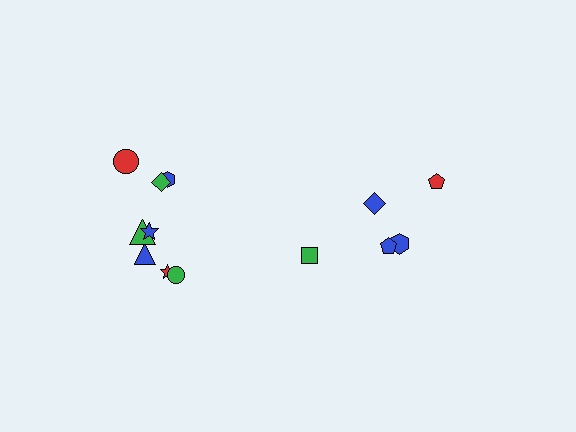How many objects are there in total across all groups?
There are 13 objects.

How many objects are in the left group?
There are 8 objects.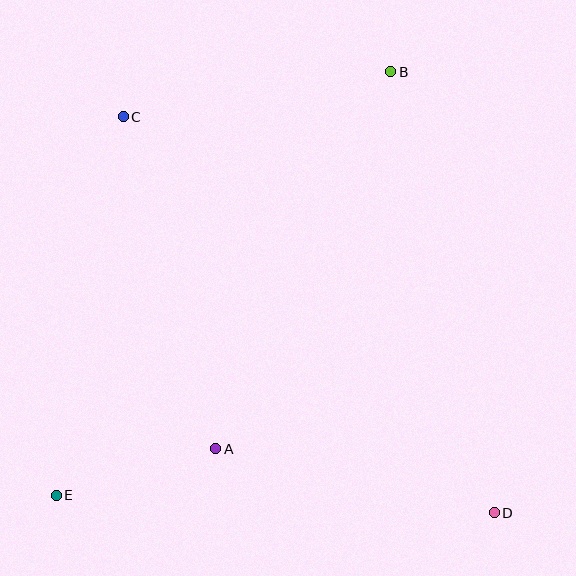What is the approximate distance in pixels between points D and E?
The distance between D and E is approximately 438 pixels.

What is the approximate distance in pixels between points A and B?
The distance between A and B is approximately 415 pixels.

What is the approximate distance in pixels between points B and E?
The distance between B and E is approximately 540 pixels.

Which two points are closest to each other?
Points A and E are closest to each other.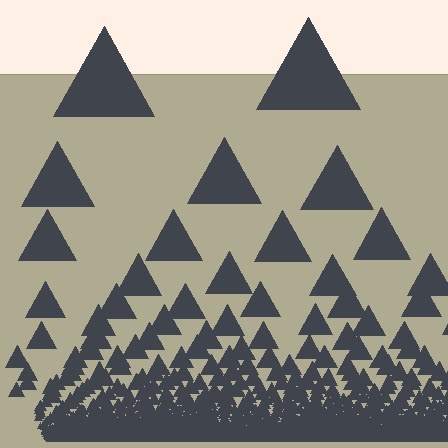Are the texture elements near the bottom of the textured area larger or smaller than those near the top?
Smaller. The gradient is inverted — elements near the bottom are smaller and denser.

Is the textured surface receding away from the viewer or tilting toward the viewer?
The surface appears to tilt toward the viewer. Texture elements get larger and sparser toward the top.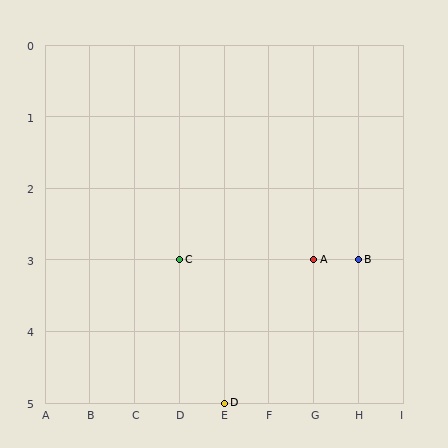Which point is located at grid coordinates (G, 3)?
Point A is at (G, 3).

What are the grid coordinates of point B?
Point B is at grid coordinates (H, 3).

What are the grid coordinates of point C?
Point C is at grid coordinates (D, 3).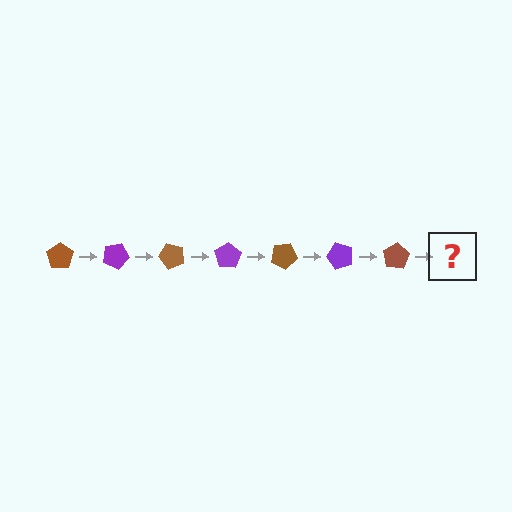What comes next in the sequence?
The next element should be a purple pentagon, rotated 175 degrees from the start.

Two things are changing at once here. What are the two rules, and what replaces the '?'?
The two rules are that it rotates 25 degrees each step and the color cycles through brown and purple. The '?' should be a purple pentagon, rotated 175 degrees from the start.